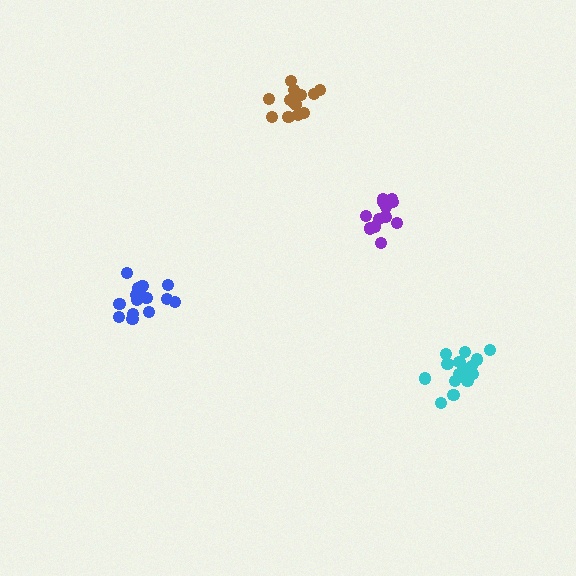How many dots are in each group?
Group 1: 16 dots, Group 2: 17 dots, Group 3: 12 dots, Group 4: 13 dots (58 total).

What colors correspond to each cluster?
The clusters are colored: cyan, blue, purple, brown.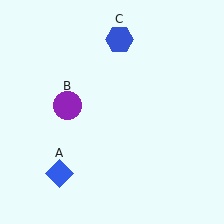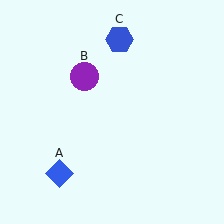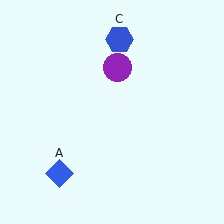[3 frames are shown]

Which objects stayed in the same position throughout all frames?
Blue diamond (object A) and blue hexagon (object C) remained stationary.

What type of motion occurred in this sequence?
The purple circle (object B) rotated clockwise around the center of the scene.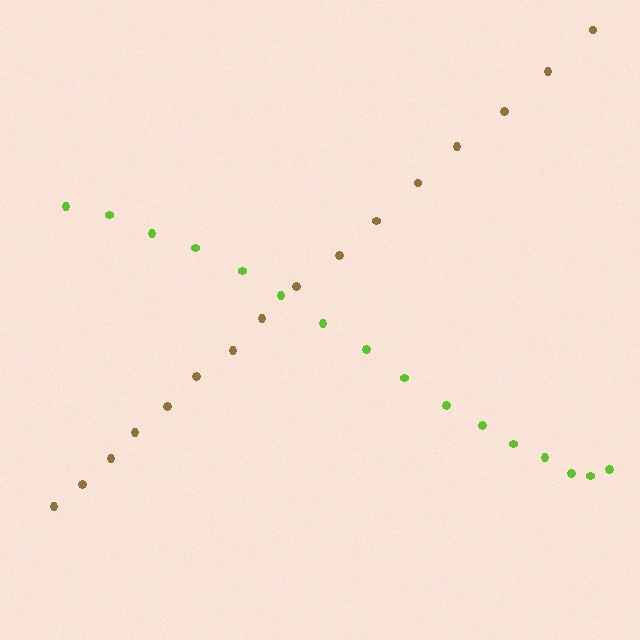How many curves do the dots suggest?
There are 2 distinct paths.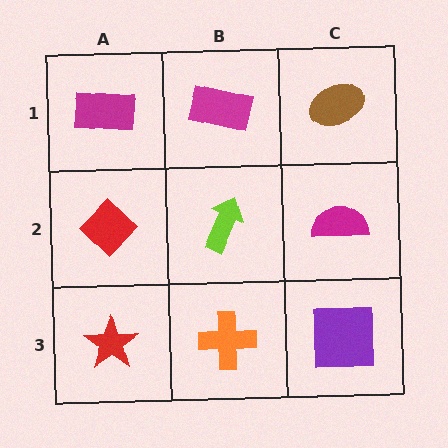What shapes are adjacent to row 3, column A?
A red diamond (row 2, column A), an orange cross (row 3, column B).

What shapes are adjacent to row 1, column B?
A lime arrow (row 2, column B), a magenta rectangle (row 1, column A), a brown ellipse (row 1, column C).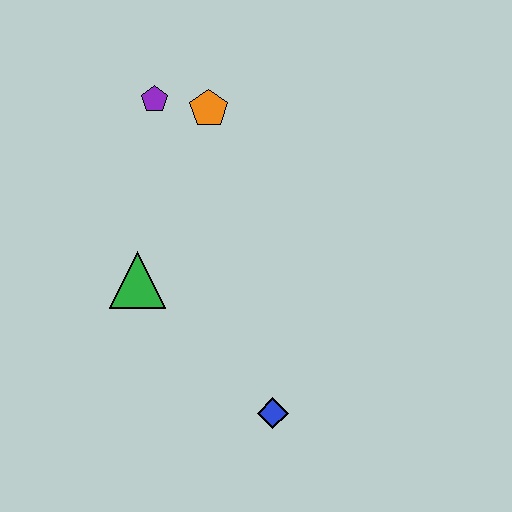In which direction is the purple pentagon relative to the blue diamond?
The purple pentagon is above the blue diamond.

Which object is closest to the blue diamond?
The green triangle is closest to the blue diamond.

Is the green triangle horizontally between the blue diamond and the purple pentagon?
No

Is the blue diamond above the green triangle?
No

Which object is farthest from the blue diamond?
The purple pentagon is farthest from the blue diamond.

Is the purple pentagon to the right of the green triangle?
Yes